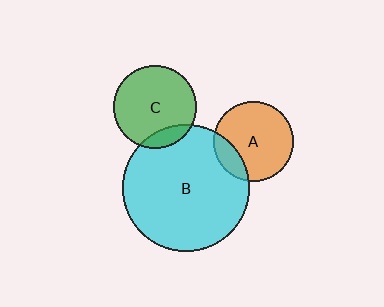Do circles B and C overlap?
Yes.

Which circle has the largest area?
Circle B (cyan).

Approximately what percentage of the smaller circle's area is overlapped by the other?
Approximately 15%.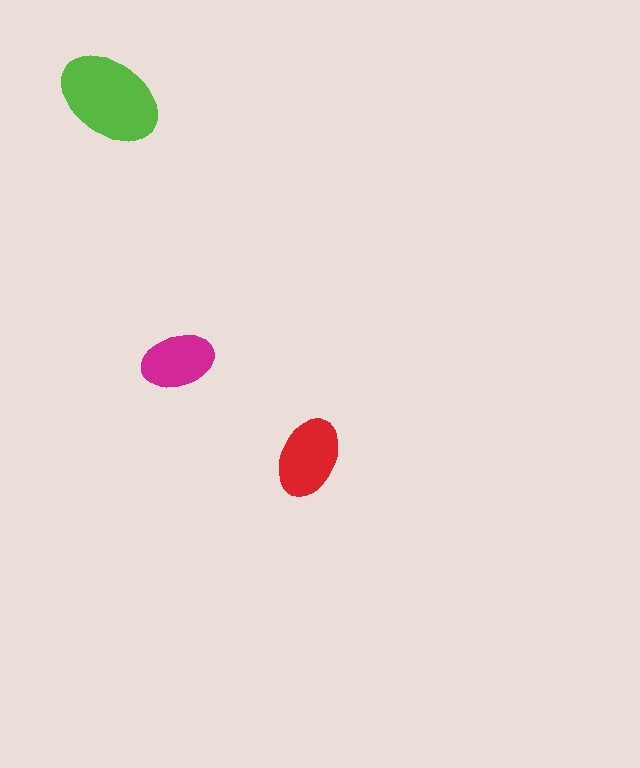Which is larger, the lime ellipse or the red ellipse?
The lime one.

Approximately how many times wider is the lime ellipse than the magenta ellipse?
About 1.5 times wider.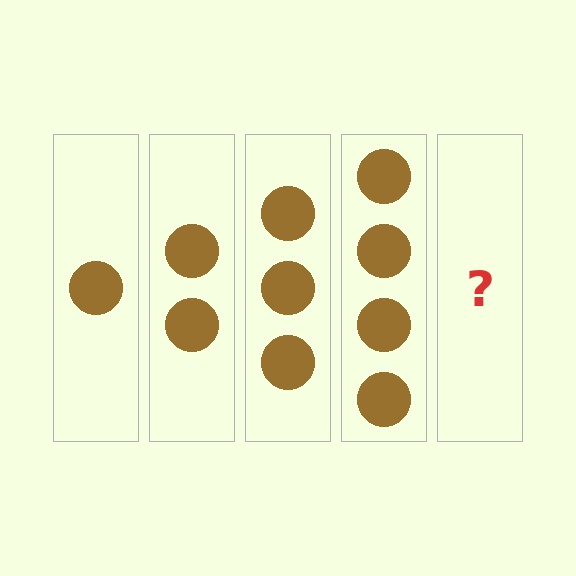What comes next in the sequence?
The next element should be 5 circles.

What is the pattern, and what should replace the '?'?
The pattern is that each step adds one more circle. The '?' should be 5 circles.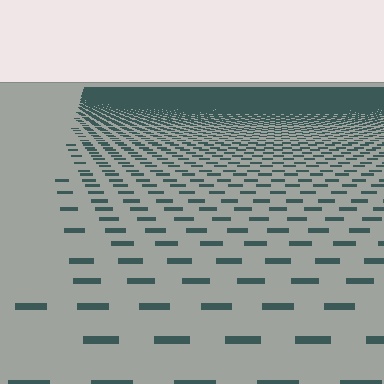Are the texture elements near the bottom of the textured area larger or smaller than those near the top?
Larger. Near the bottom, elements are closer to the viewer and appear at a bigger on-screen size.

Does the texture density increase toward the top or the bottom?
Density increases toward the top.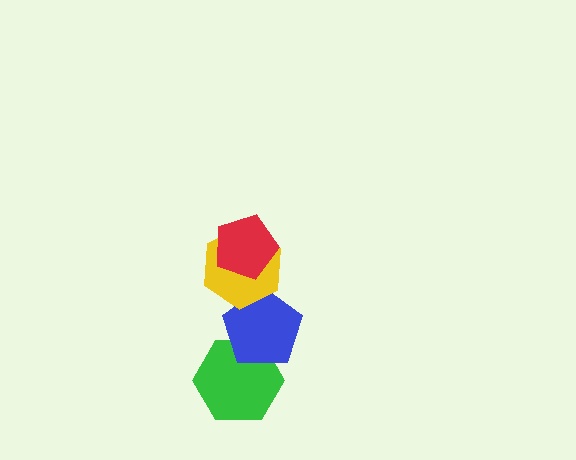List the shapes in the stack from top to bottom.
From top to bottom: the red pentagon, the yellow hexagon, the blue pentagon, the green hexagon.